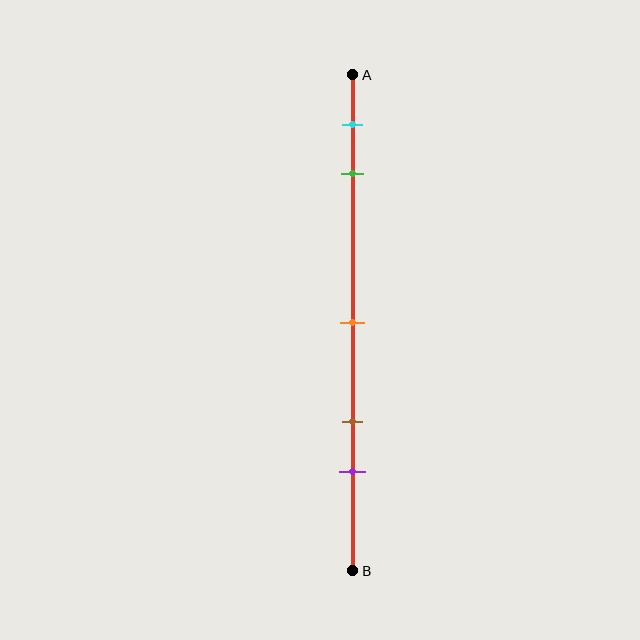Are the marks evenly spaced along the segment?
No, the marks are not evenly spaced.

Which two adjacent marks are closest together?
The cyan and green marks are the closest adjacent pair.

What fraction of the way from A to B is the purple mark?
The purple mark is approximately 80% (0.8) of the way from A to B.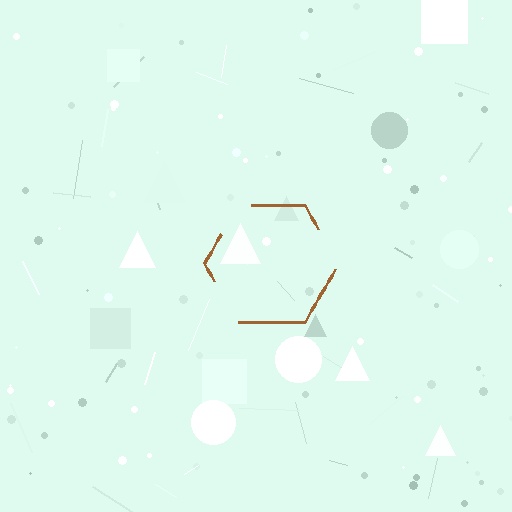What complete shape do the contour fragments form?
The contour fragments form a hexagon.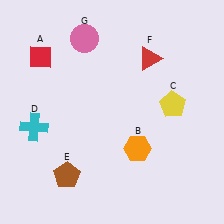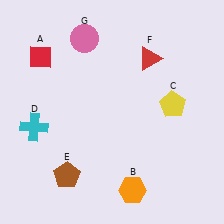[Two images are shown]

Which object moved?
The orange hexagon (B) moved down.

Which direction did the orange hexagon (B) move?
The orange hexagon (B) moved down.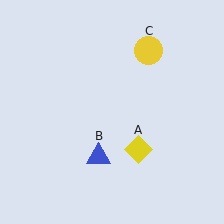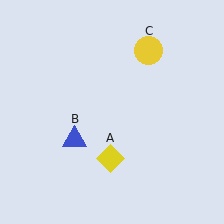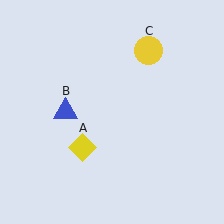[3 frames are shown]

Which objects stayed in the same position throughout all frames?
Yellow circle (object C) remained stationary.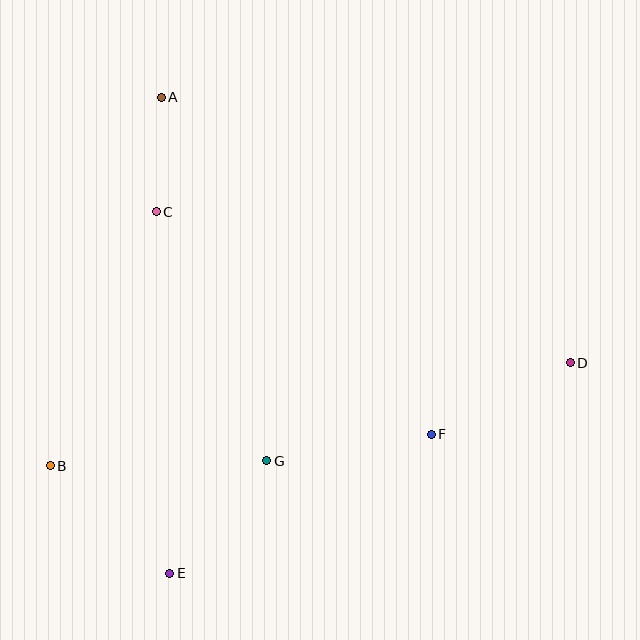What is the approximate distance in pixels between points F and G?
The distance between F and G is approximately 167 pixels.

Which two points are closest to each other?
Points A and C are closest to each other.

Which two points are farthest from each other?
Points B and D are farthest from each other.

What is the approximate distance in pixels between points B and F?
The distance between B and F is approximately 382 pixels.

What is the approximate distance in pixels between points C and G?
The distance between C and G is approximately 272 pixels.